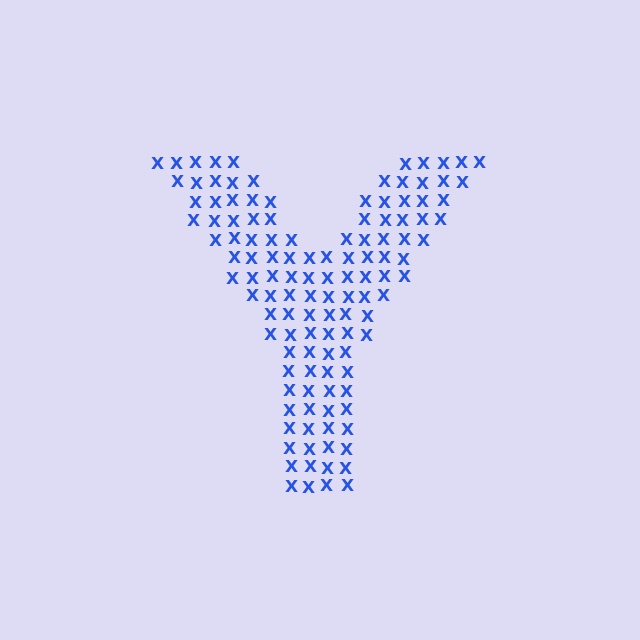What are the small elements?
The small elements are letter X's.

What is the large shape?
The large shape is the letter Y.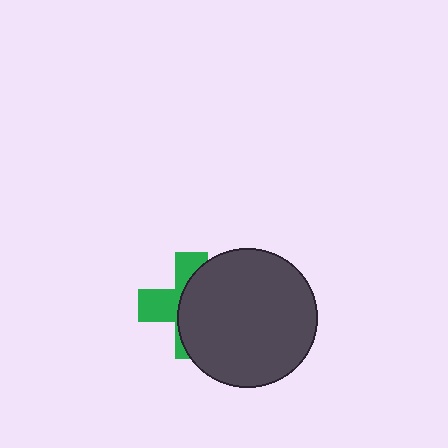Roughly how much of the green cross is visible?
A small part of it is visible (roughly 40%).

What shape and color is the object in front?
The object in front is a dark gray circle.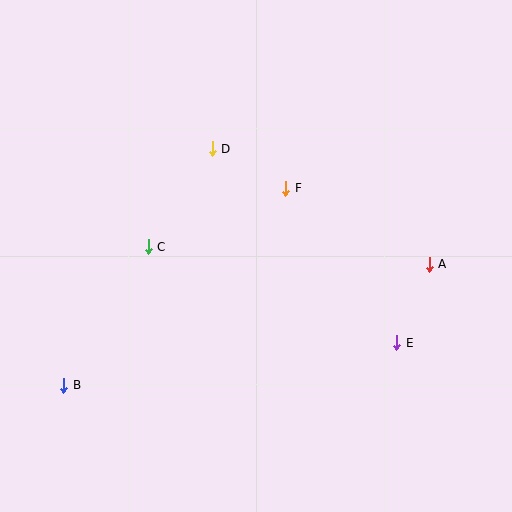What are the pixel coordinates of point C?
Point C is at (148, 247).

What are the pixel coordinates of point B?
Point B is at (64, 385).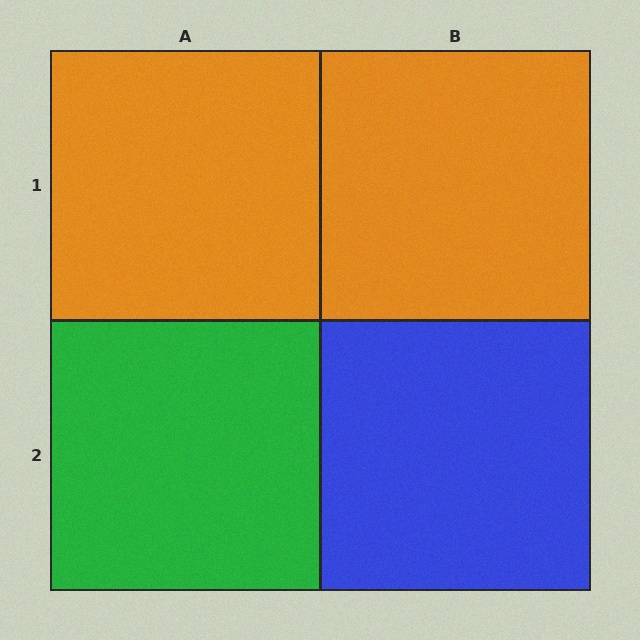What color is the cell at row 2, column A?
Green.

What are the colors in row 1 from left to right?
Orange, orange.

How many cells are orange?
2 cells are orange.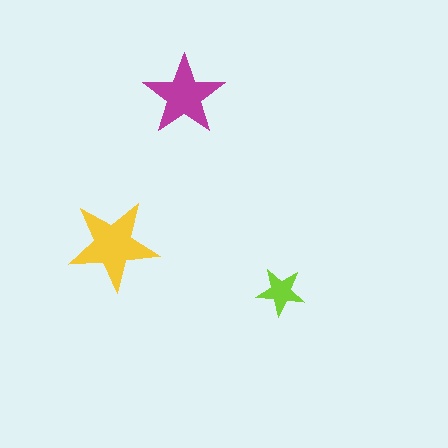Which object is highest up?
The magenta star is topmost.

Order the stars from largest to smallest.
the yellow one, the magenta one, the lime one.